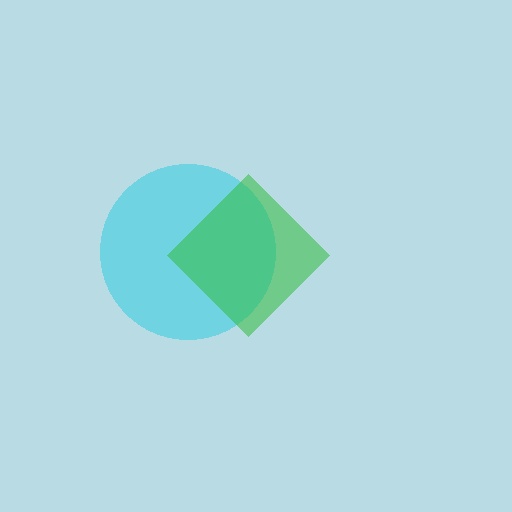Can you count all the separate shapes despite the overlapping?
Yes, there are 2 separate shapes.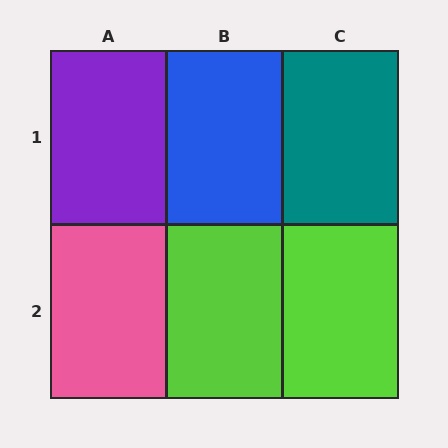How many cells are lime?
2 cells are lime.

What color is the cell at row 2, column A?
Pink.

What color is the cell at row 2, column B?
Lime.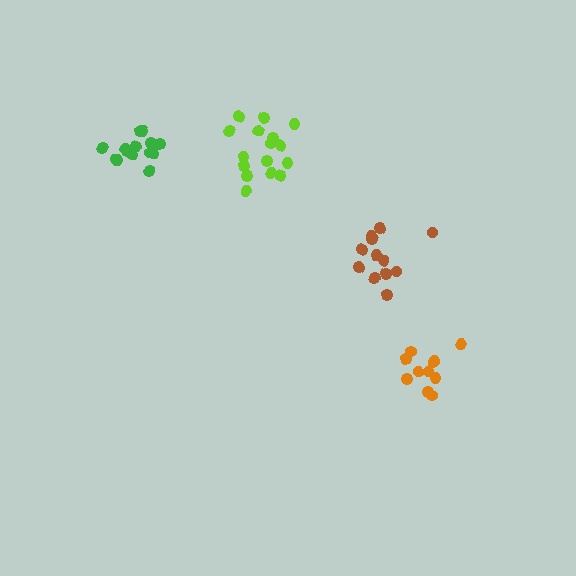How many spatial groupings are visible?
There are 4 spatial groupings.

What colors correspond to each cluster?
The clusters are colored: brown, orange, lime, green.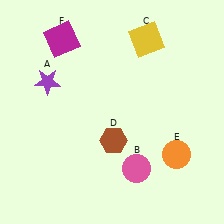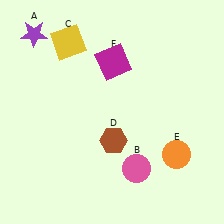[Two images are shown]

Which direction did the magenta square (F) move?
The magenta square (F) moved right.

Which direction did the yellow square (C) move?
The yellow square (C) moved left.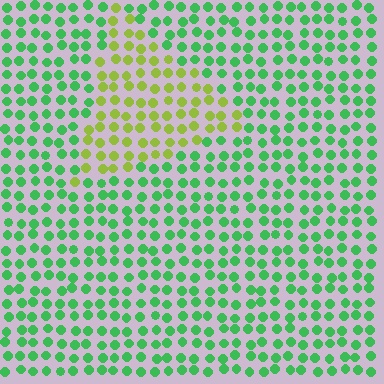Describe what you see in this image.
The image is filled with small green elements in a uniform arrangement. A triangle-shaped region is visible where the elements are tinted to a slightly different hue, forming a subtle color boundary.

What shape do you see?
I see a triangle.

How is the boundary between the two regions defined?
The boundary is defined purely by a slight shift in hue (about 51 degrees). Spacing, size, and orientation are identical on both sides.